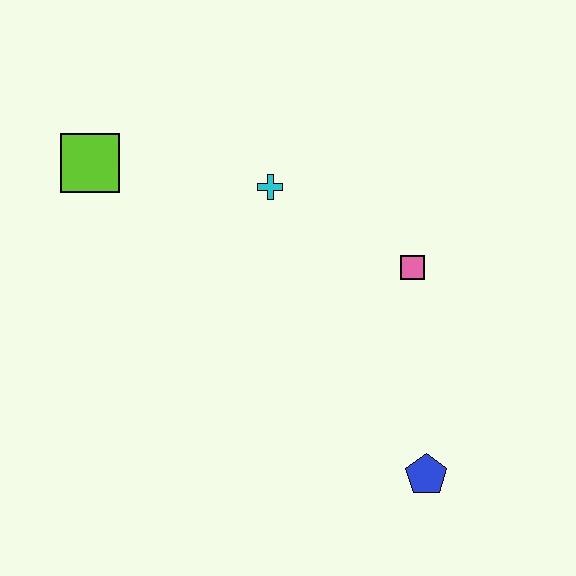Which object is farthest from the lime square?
The blue pentagon is farthest from the lime square.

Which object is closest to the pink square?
The cyan cross is closest to the pink square.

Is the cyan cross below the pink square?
No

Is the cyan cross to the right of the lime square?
Yes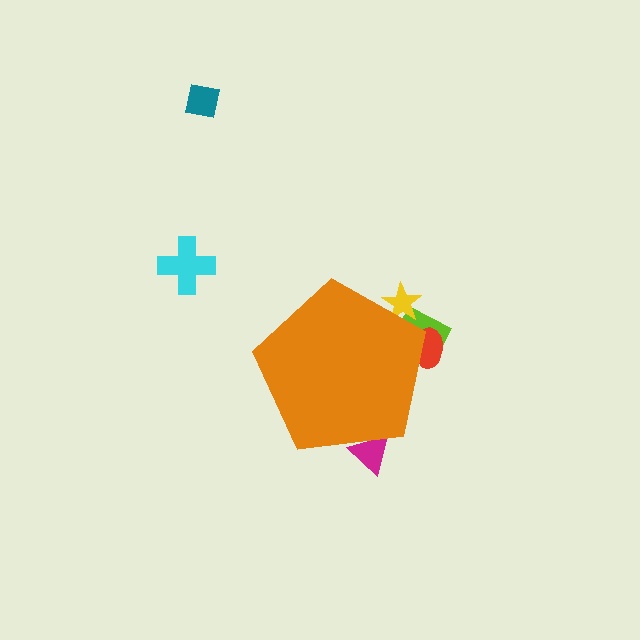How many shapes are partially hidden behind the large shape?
4 shapes are partially hidden.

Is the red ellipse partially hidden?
Yes, the red ellipse is partially hidden behind the orange pentagon.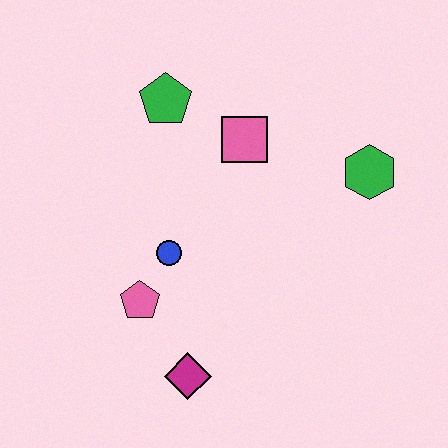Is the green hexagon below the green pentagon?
Yes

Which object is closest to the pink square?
The green pentagon is closest to the pink square.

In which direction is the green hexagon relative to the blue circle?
The green hexagon is to the right of the blue circle.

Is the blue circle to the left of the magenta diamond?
Yes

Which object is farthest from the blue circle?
The green hexagon is farthest from the blue circle.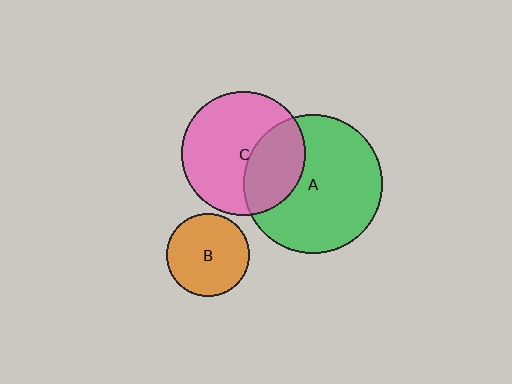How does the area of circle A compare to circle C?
Approximately 1.3 times.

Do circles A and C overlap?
Yes.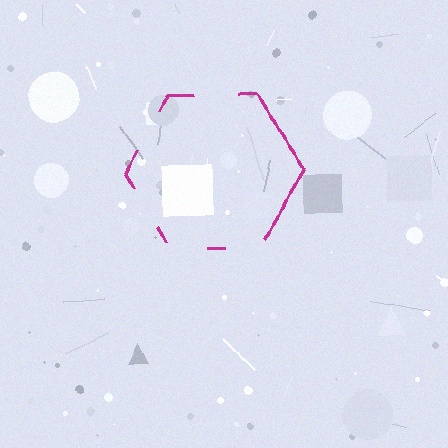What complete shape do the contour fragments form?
The contour fragments form a hexagon.